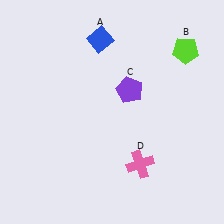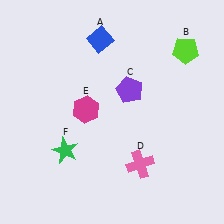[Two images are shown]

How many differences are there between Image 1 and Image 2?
There are 2 differences between the two images.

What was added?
A magenta hexagon (E), a green star (F) were added in Image 2.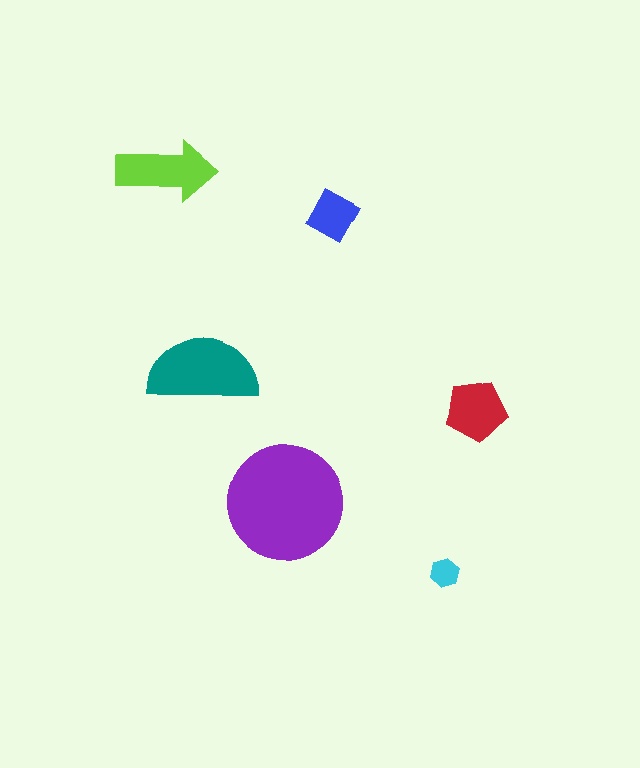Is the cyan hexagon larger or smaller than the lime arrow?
Smaller.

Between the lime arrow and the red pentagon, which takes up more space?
The lime arrow.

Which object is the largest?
The purple circle.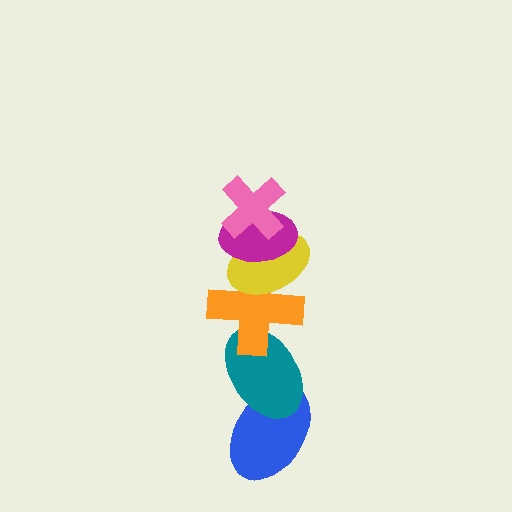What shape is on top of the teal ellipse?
The orange cross is on top of the teal ellipse.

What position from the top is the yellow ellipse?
The yellow ellipse is 3rd from the top.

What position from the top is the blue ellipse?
The blue ellipse is 6th from the top.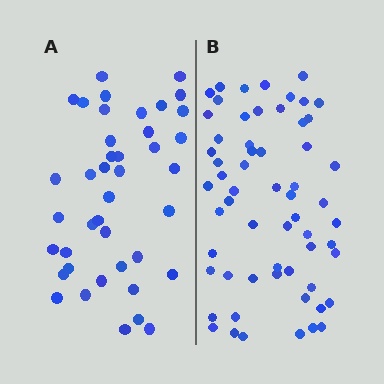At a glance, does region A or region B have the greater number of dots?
Region B (the right region) has more dots.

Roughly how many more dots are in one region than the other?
Region B has approximately 20 more dots than region A.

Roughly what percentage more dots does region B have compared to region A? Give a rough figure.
About 45% more.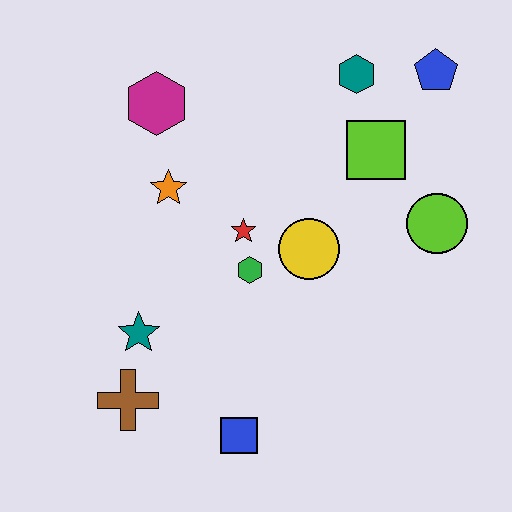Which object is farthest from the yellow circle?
The brown cross is farthest from the yellow circle.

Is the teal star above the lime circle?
No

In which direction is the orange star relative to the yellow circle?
The orange star is to the left of the yellow circle.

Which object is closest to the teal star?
The brown cross is closest to the teal star.